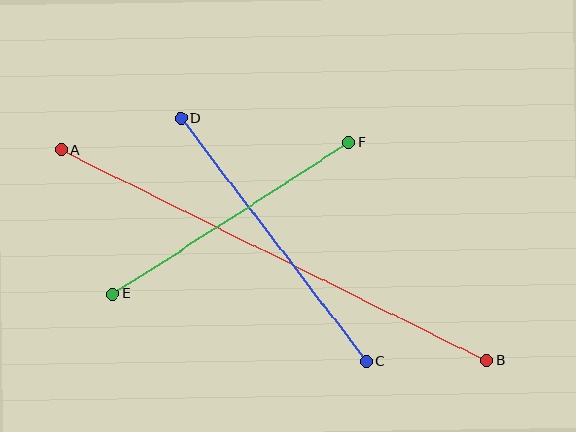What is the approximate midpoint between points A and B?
The midpoint is at approximately (274, 255) pixels.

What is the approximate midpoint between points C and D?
The midpoint is at approximately (274, 240) pixels.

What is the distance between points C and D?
The distance is approximately 305 pixels.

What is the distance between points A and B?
The distance is approximately 475 pixels.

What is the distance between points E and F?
The distance is approximately 281 pixels.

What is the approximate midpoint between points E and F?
The midpoint is at approximately (231, 218) pixels.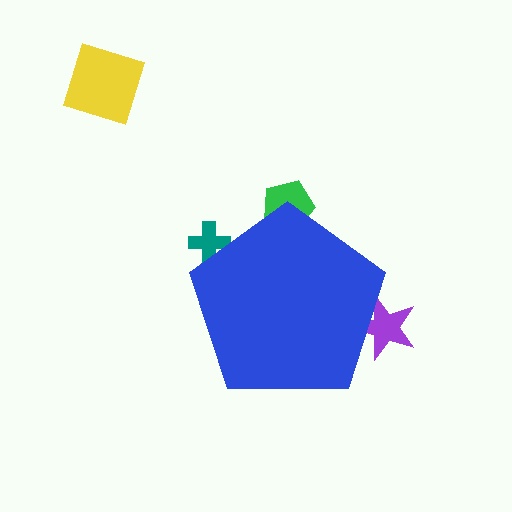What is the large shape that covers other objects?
A blue pentagon.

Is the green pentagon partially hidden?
Yes, the green pentagon is partially hidden behind the blue pentagon.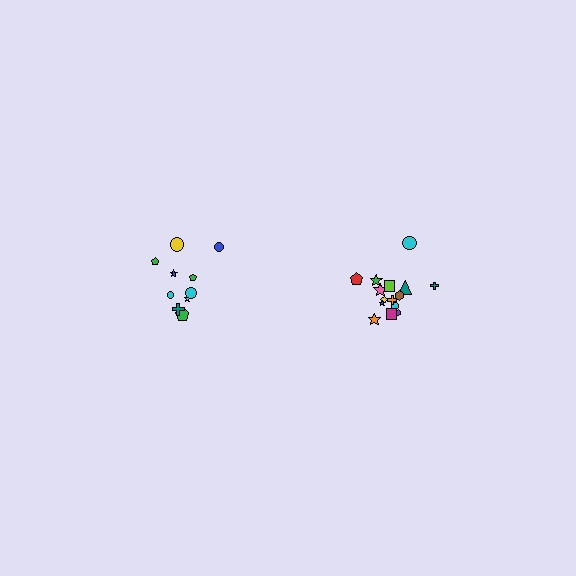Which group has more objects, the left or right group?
The right group.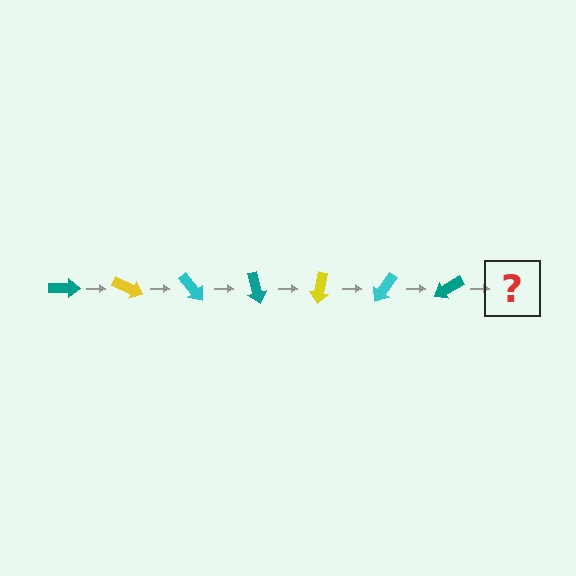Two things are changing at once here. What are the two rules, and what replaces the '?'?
The two rules are that it rotates 25 degrees each step and the color cycles through teal, yellow, and cyan. The '?' should be a yellow arrow, rotated 175 degrees from the start.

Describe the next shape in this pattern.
It should be a yellow arrow, rotated 175 degrees from the start.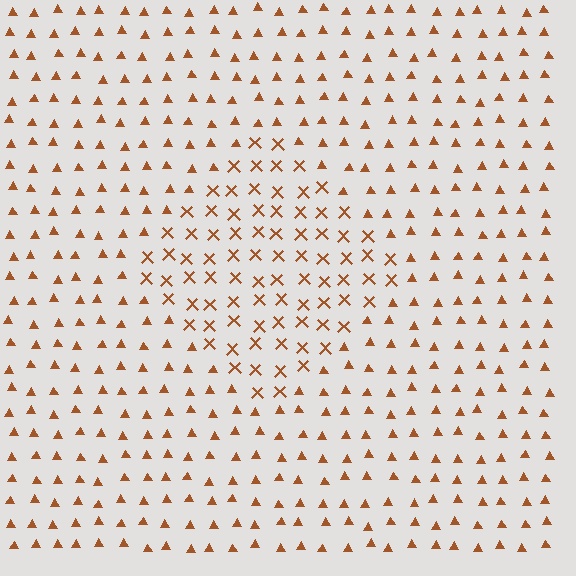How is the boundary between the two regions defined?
The boundary is defined by a change in element shape: X marks inside vs. triangles outside. All elements share the same color and spacing.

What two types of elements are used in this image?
The image uses X marks inside the diamond region and triangles outside it.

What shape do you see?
I see a diamond.